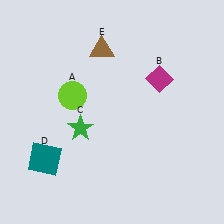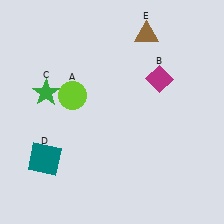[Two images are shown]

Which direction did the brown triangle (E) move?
The brown triangle (E) moved right.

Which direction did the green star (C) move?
The green star (C) moved up.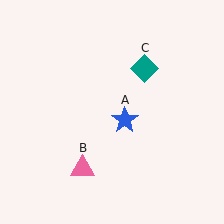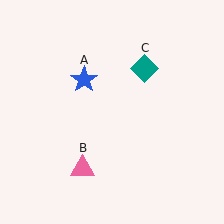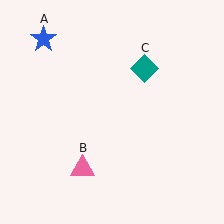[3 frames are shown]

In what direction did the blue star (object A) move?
The blue star (object A) moved up and to the left.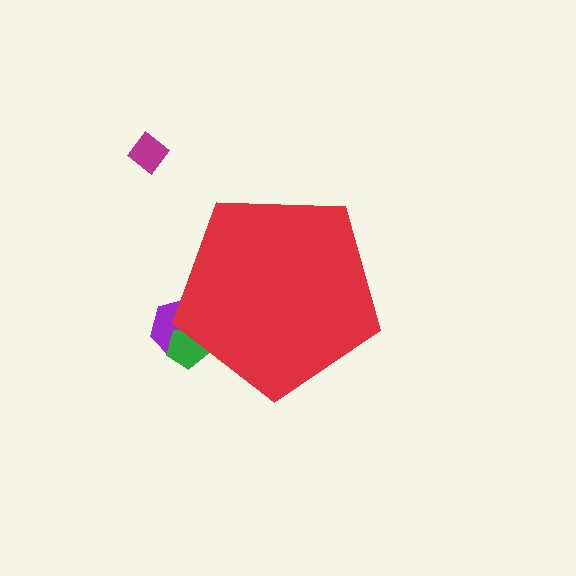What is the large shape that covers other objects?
A red pentagon.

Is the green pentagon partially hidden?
Yes, the green pentagon is partially hidden behind the red pentagon.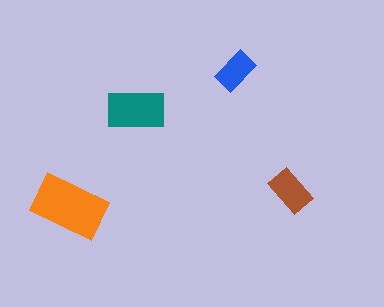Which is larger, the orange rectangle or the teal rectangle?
The orange one.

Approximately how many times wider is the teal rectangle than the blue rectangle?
About 1.5 times wider.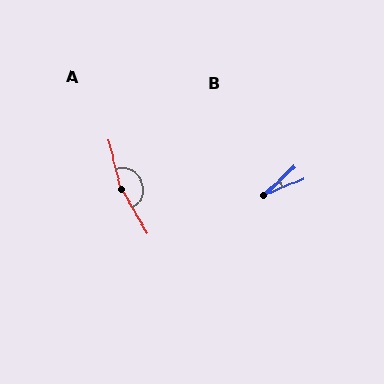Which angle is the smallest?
B, at approximately 21 degrees.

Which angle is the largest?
A, at approximately 163 degrees.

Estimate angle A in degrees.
Approximately 163 degrees.